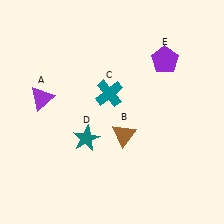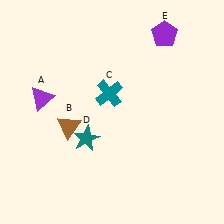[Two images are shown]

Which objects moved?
The objects that moved are: the brown triangle (B), the purple pentagon (E).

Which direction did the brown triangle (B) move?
The brown triangle (B) moved left.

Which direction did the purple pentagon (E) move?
The purple pentagon (E) moved up.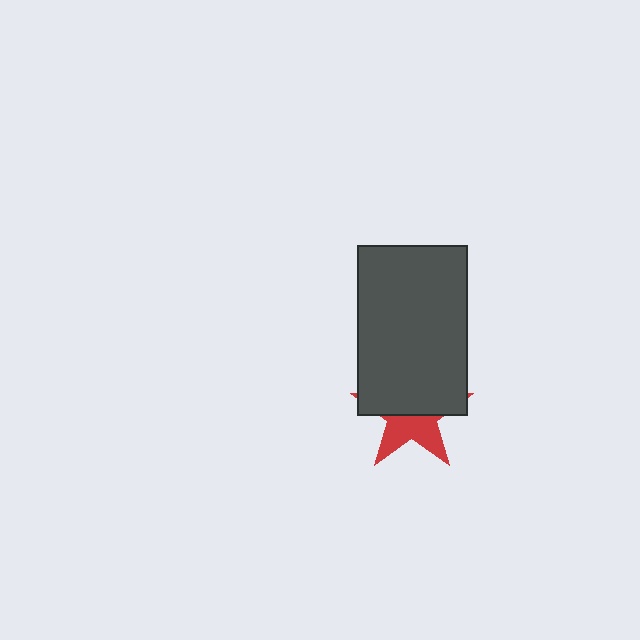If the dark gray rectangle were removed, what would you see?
You would see the complete red star.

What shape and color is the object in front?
The object in front is a dark gray rectangle.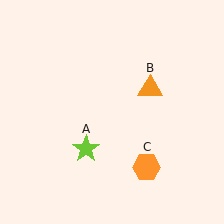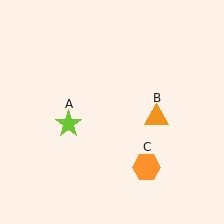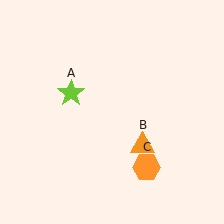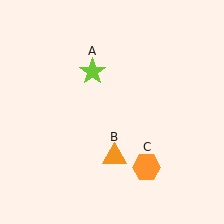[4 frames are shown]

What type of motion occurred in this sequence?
The lime star (object A), orange triangle (object B) rotated clockwise around the center of the scene.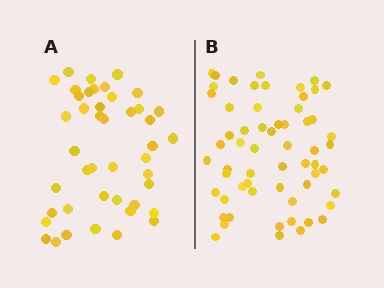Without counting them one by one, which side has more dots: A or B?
Region B (the right region) has more dots.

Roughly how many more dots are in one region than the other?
Region B has approximately 15 more dots than region A.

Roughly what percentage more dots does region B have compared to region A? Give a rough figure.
About 35% more.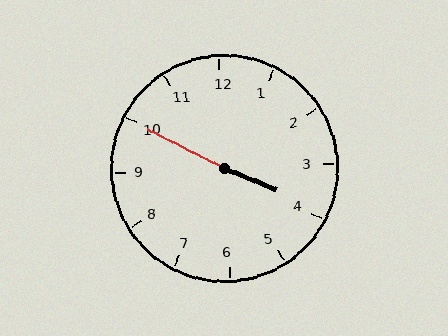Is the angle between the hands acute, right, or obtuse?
It is obtuse.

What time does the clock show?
3:50.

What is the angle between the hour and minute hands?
Approximately 175 degrees.